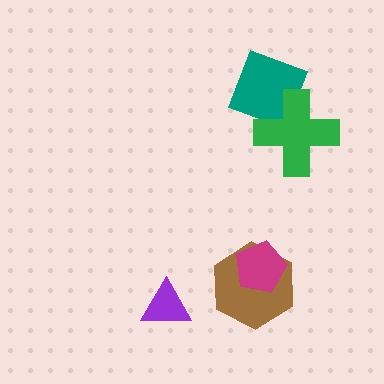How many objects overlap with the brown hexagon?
1 object overlaps with the brown hexagon.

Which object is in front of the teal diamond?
The green cross is in front of the teal diamond.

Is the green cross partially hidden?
No, no other shape covers it.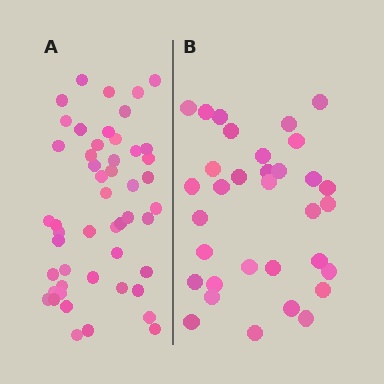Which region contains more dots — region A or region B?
Region A (the left region) has more dots.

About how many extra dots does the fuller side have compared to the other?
Region A has approximately 15 more dots than region B.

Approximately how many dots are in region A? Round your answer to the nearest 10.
About 50 dots.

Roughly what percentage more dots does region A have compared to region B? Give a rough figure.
About 50% more.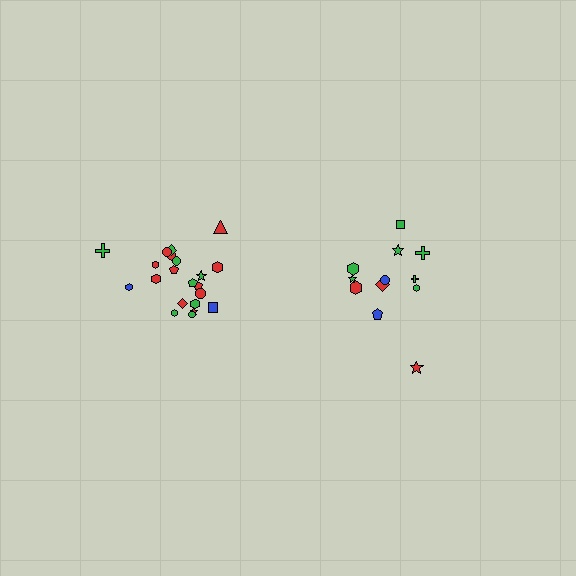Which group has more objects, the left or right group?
The left group.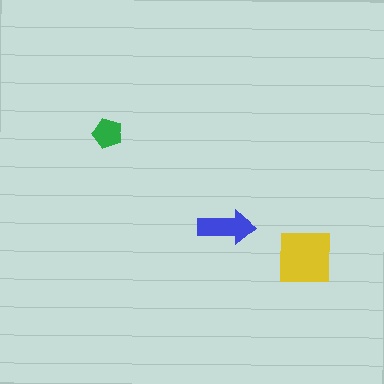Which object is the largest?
The yellow square.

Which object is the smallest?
The green pentagon.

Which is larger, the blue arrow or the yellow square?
The yellow square.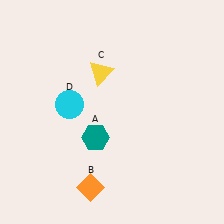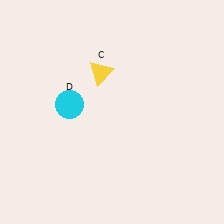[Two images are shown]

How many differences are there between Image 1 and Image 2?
There are 2 differences between the two images.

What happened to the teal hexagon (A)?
The teal hexagon (A) was removed in Image 2. It was in the bottom-left area of Image 1.